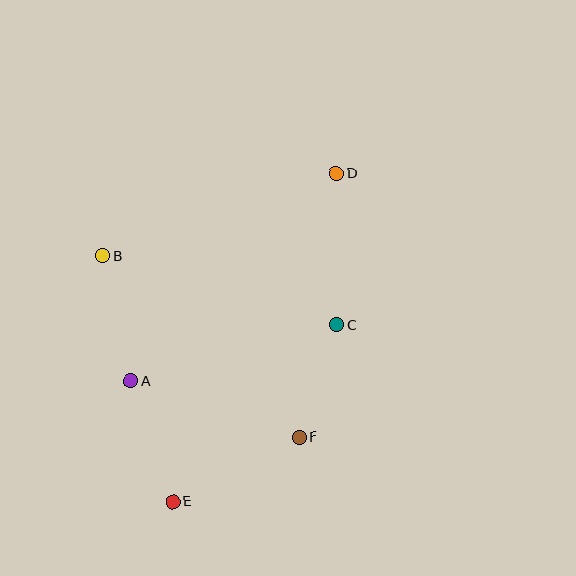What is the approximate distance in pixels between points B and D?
The distance between B and D is approximately 247 pixels.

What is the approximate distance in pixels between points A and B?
The distance between A and B is approximately 128 pixels.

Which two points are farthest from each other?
Points D and E are farthest from each other.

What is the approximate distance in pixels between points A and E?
The distance between A and E is approximately 128 pixels.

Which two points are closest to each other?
Points C and F are closest to each other.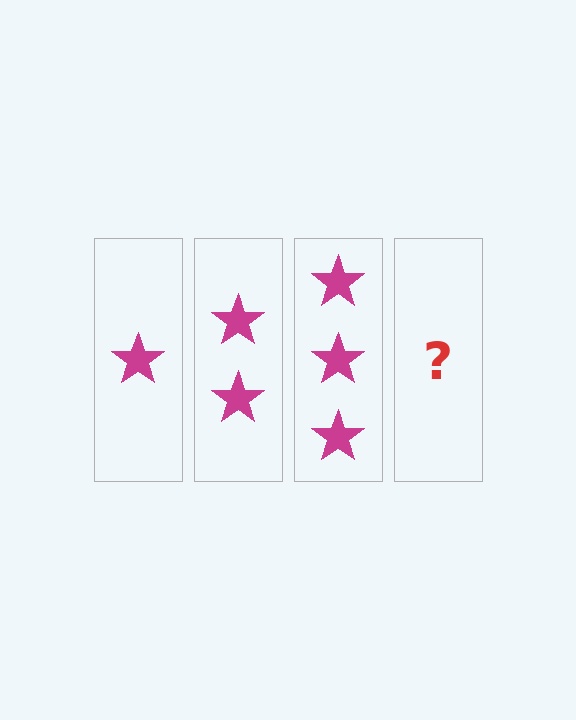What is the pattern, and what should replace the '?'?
The pattern is that each step adds one more star. The '?' should be 4 stars.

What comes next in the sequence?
The next element should be 4 stars.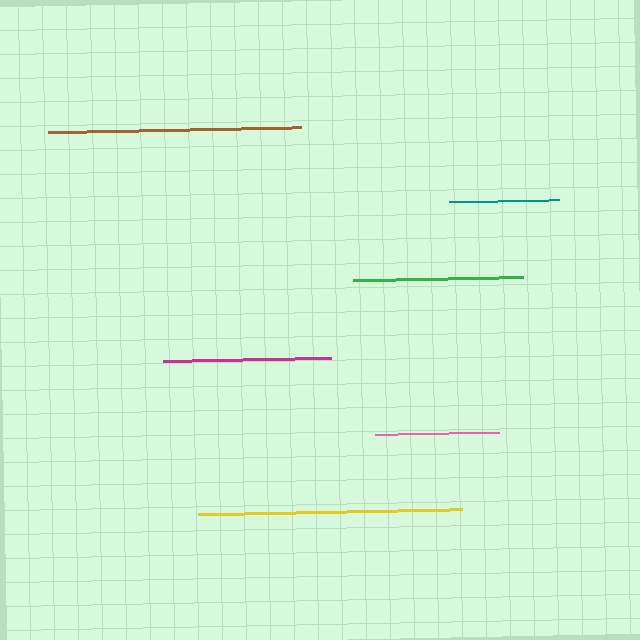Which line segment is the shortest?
The teal line is the shortest at approximately 110 pixels.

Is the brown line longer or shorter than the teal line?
The brown line is longer than the teal line.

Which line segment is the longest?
The yellow line is the longest at approximately 264 pixels.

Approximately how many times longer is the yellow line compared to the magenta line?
The yellow line is approximately 1.6 times the length of the magenta line.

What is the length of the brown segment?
The brown segment is approximately 254 pixels long.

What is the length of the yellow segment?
The yellow segment is approximately 264 pixels long.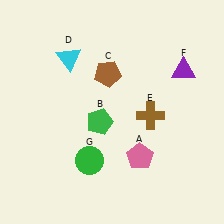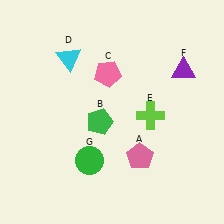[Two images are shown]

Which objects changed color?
C changed from brown to pink. E changed from brown to lime.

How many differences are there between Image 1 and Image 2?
There are 2 differences between the two images.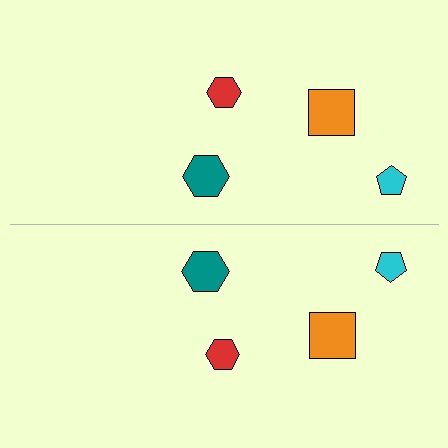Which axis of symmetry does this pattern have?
The pattern has a horizontal axis of symmetry running through the center of the image.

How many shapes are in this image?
There are 8 shapes in this image.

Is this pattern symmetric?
Yes, this pattern has bilateral (reflection) symmetry.